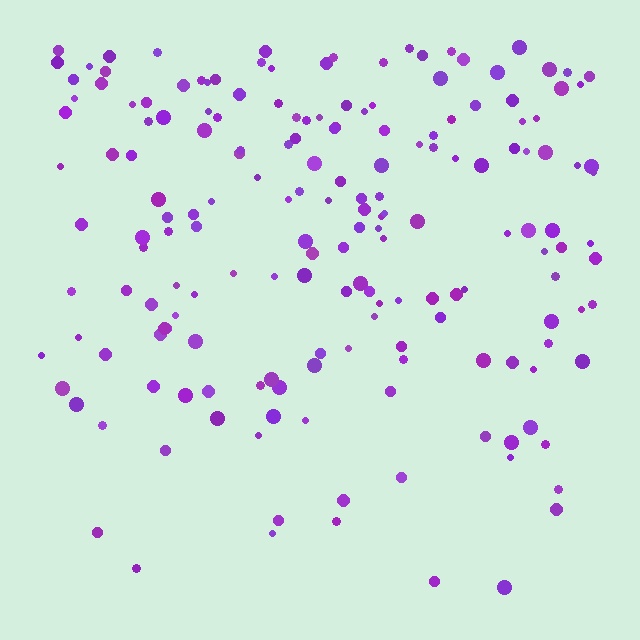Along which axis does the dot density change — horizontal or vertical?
Vertical.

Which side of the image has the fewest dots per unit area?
The bottom.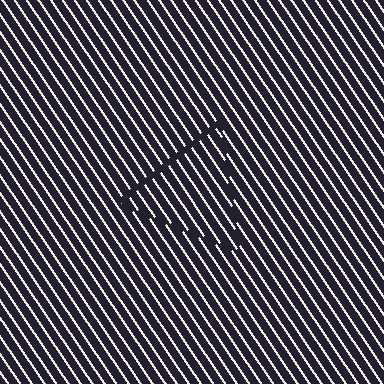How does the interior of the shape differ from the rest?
The interior of the shape contains the same grating, shifted by half a period — the contour is defined by the phase discontinuity where line-ends from the inner and outer gratings abut.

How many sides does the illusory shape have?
3 sides — the line-ends trace a triangle.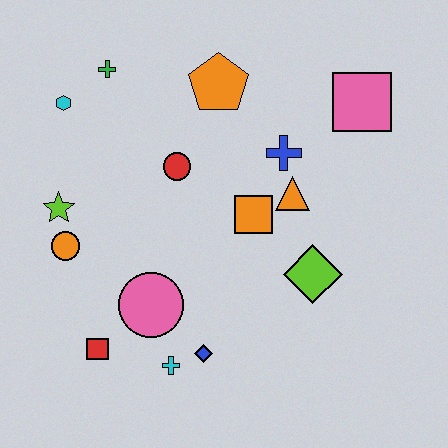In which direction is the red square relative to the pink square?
The red square is to the left of the pink square.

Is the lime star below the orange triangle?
Yes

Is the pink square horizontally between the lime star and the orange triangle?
No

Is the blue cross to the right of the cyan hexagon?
Yes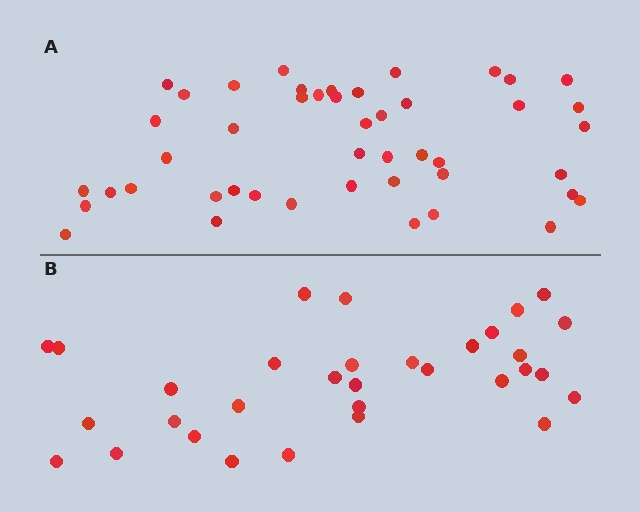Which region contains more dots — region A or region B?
Region A (the top region) has more dots.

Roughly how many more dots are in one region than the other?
Region A has approximately 15 more dots than region B.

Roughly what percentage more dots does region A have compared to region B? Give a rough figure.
About 45% more.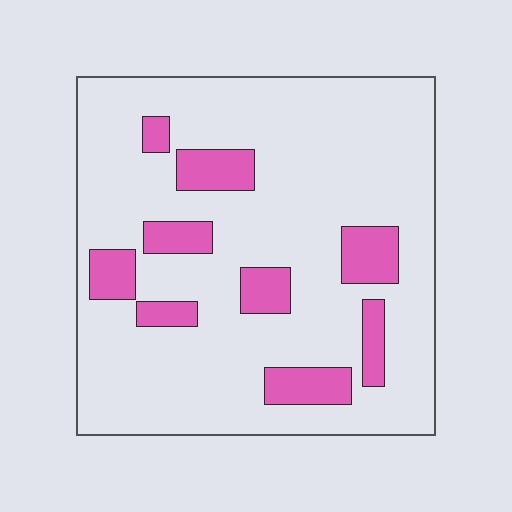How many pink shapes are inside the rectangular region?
9.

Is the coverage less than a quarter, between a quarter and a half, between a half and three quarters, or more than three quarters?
Less than a quarter.